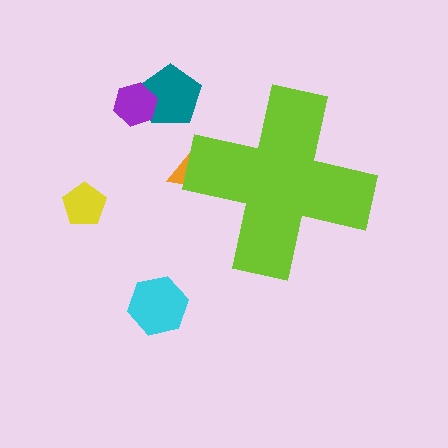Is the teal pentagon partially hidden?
No, the teal pentagon is fully visible.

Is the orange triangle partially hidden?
Yes, the orange triangle is partially hidden behind the lime cross.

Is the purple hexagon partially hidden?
No, the purple hexagon is fully visible.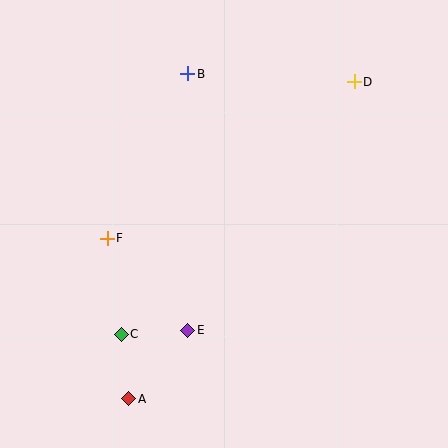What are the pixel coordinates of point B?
Point B is at (188, 74).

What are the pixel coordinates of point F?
Point F is at (107, 238).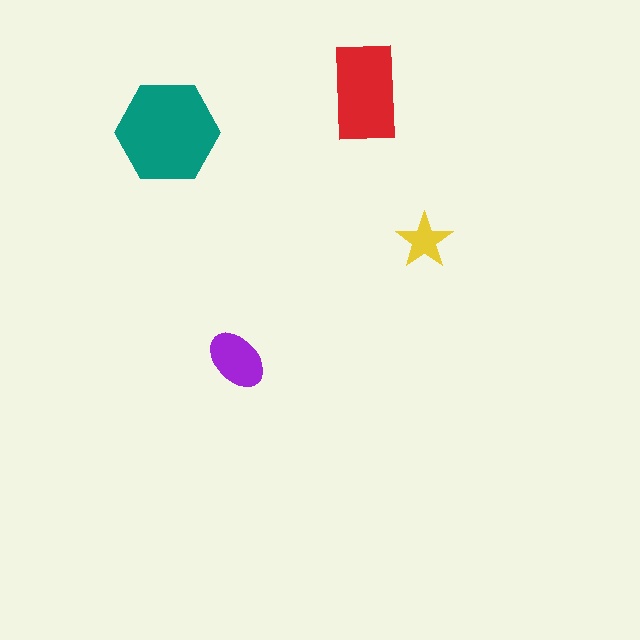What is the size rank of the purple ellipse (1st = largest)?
3rd.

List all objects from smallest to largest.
The yellow star, the purple ellipse, the red rectangle, the teal hexagon.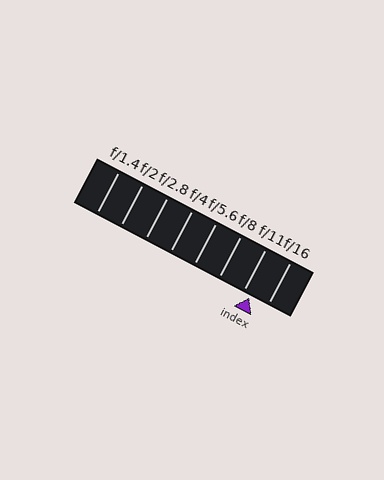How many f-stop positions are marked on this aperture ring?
There are 8 f-stop positions marked.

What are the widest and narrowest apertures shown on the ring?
The widest aperture shown is f/1.4 and the narrowest is f/16.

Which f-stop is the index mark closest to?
The index mark is closest to f/11.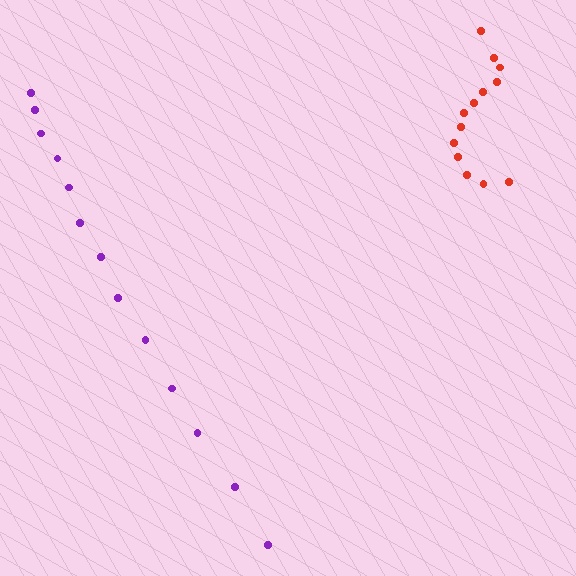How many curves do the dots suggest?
There are 2 distinct paths.